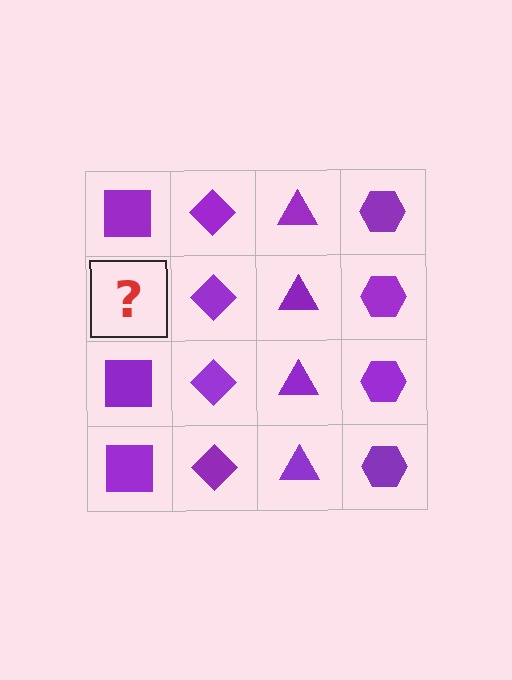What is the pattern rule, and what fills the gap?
The rule is that each column has a consistent shape. The gap should be filled with a purple square.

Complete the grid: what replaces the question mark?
The question mark should be replaced with a purple square.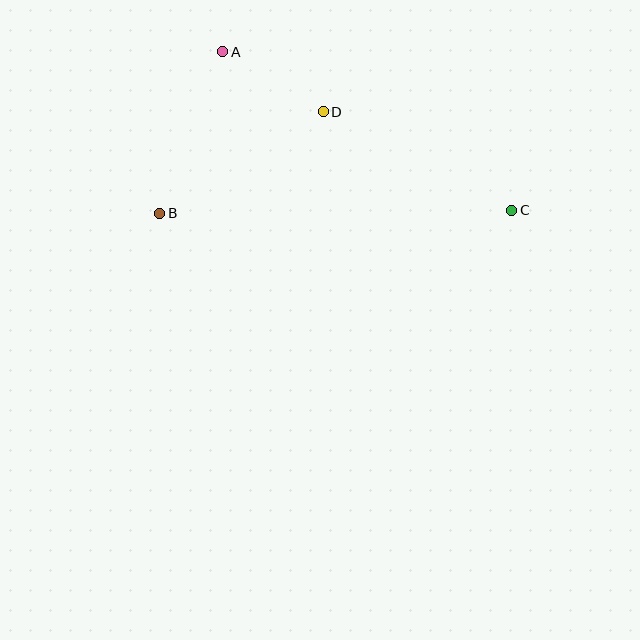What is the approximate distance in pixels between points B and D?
The distance between B and D is approximately 193 pixels.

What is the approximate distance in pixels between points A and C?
The distance between A and C is approximately 330 pixels.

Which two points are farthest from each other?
Points B and C are farthest from each other.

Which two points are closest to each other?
Points A and D are closest to each other.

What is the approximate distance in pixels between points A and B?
The distance between A and B is approximately 173 pixels.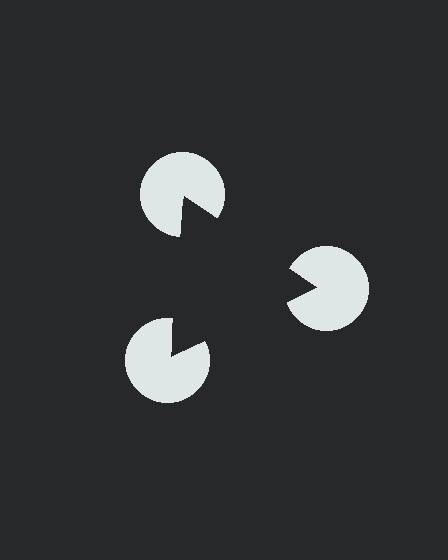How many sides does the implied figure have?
3 sides.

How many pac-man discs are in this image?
There are 3 — one at each vertex of the illusory triangle.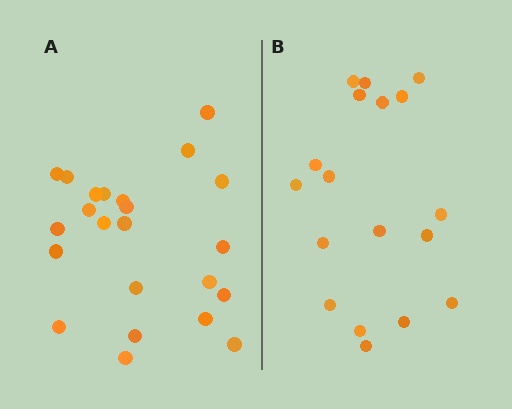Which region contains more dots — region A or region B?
Region A (the left region) has more dots.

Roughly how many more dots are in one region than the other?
Region A has about 5 more dots than region B.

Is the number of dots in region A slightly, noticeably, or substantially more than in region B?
Region A has noticeably more, but not dramatically so. The ratio is roughly 1.3 to 1.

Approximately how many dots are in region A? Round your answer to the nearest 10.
About 20 dots. (The exact count is 23, which rounds to 20.)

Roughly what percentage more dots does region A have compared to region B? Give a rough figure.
About 30% more.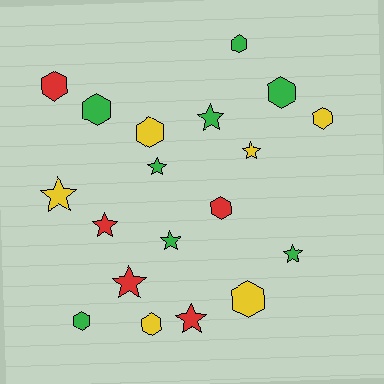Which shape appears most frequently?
Hexagon, with 10 objects.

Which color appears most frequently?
Green, with 8 objects.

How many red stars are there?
There are 3 red stars.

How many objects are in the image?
There are 19 objects.